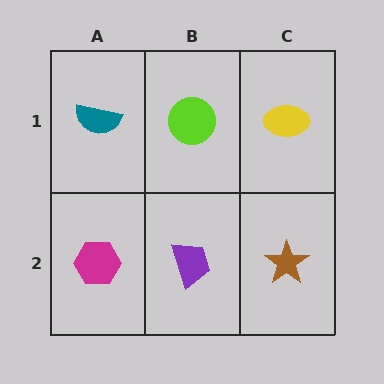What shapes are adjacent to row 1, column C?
A brown star (row 2, column C), a lime circle (row 1, column B).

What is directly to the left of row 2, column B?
A magenta hexagon.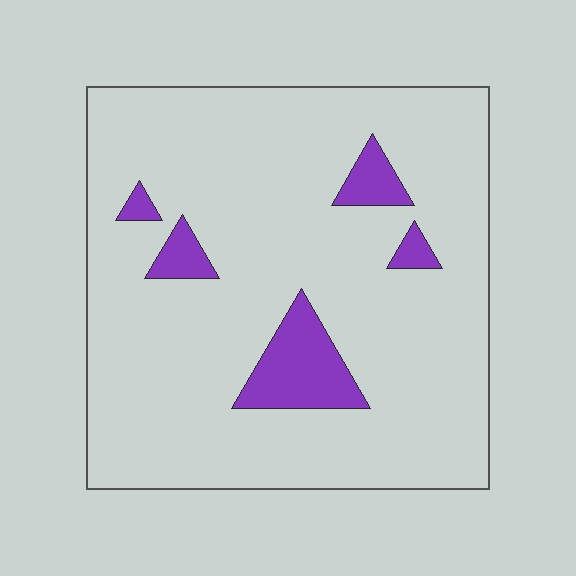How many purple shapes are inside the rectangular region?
5.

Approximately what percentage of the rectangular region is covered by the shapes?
Approximately 10%.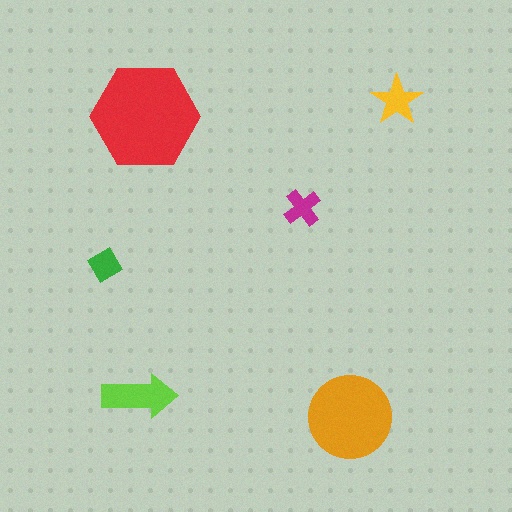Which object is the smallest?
The green diamond.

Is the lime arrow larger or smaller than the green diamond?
Larger.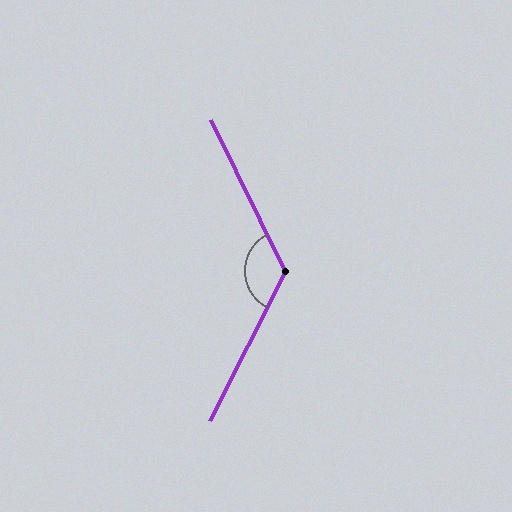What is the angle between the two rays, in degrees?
Approximately 127 degrees.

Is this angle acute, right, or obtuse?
It is obtuse.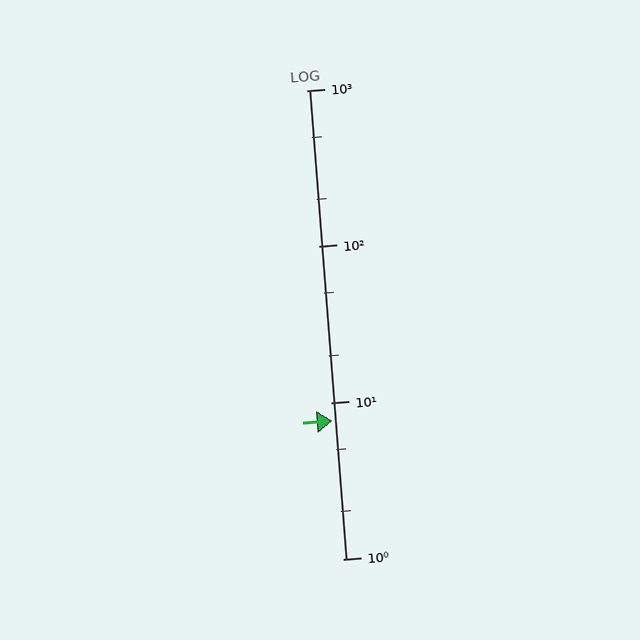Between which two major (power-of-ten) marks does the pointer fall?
The pointer is between 1 and 10.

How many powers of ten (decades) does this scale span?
The scale spans 3 decades, from 1 to 1000.